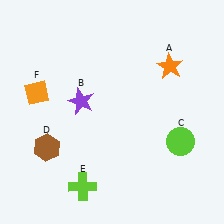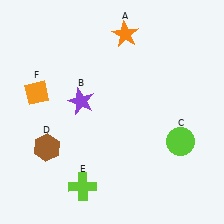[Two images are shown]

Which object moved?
The orange star (A) moved left.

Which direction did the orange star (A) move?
The orange star (A) moved left.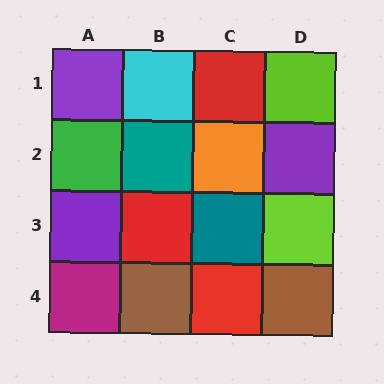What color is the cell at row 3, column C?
Teal.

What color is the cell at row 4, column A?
Magenta.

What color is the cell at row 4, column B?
Brown.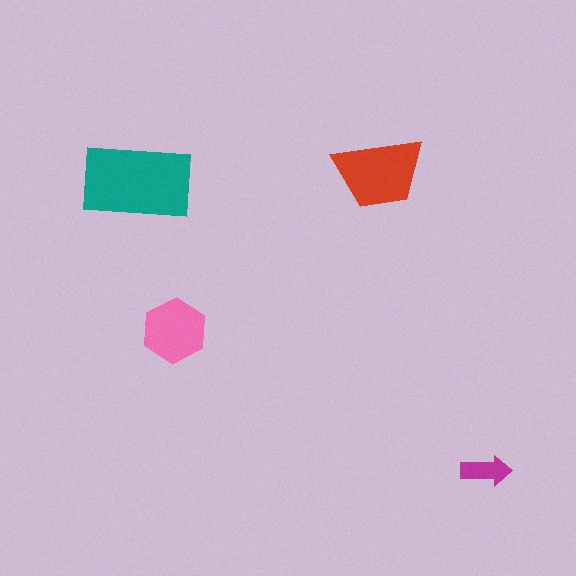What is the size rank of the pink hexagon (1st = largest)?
3rd.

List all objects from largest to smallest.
The teal rectangle, the red trapezoid, the pink hexagon, the magenta arrow.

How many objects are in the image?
There are 4 objects in the image.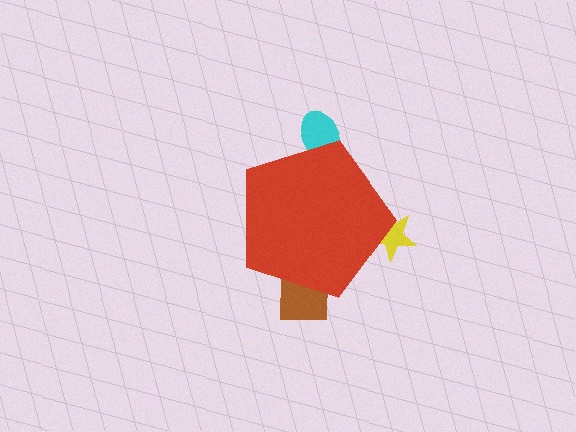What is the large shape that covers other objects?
A red pentagon.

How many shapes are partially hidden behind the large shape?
3 shapes are partially hidden.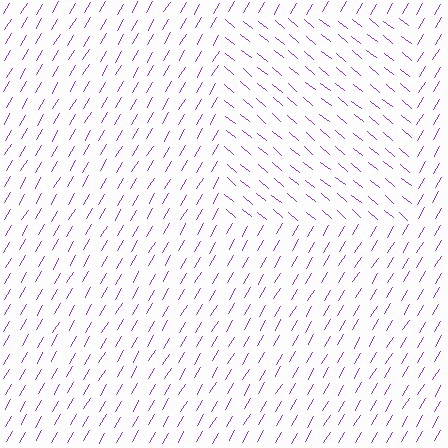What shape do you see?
I see a rectangle.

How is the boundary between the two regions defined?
The boundary is defined purely by a change in line orientation (approximately 81 degrees difference). All lines are the same color and thickness.